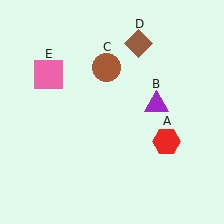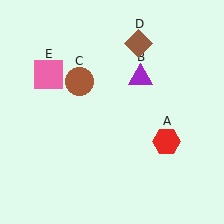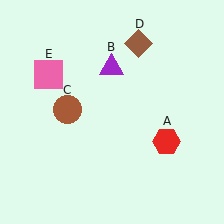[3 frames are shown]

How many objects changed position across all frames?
2 objects changed position: purple triangle (object B), brown circle (object C).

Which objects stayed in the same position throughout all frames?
Red hexagon (object A) and brown diamond (object D) and pink square (object E) remained stationary.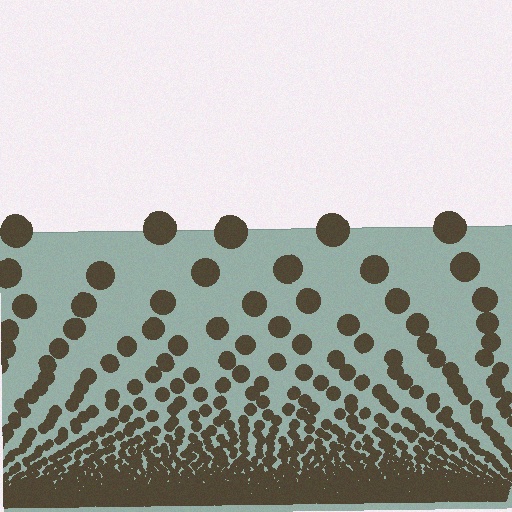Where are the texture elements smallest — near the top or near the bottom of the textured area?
Near the bottom.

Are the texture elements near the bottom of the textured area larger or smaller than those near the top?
Smaller. The gradient is inverted — elements near the bottom are smaller and denser.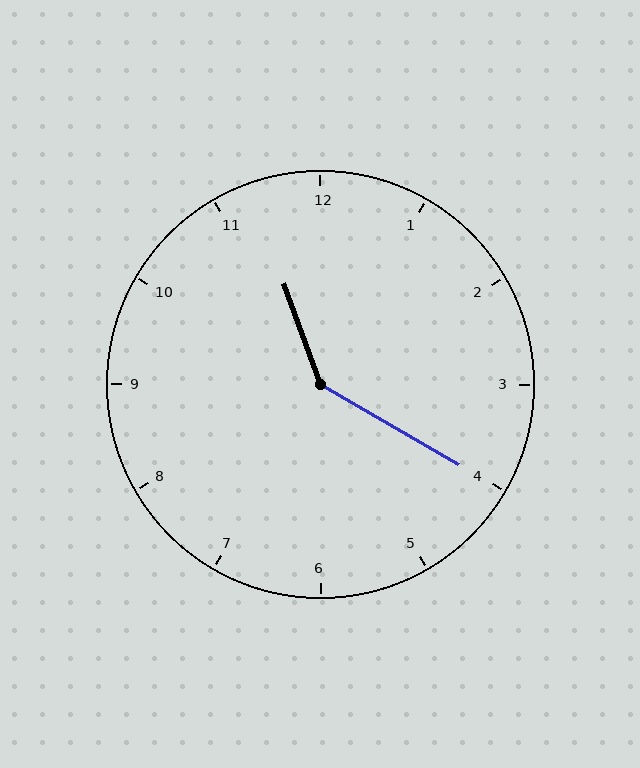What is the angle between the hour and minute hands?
Approximately 140 degrees.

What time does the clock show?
11:20.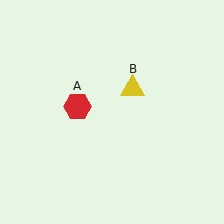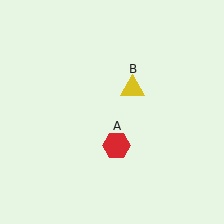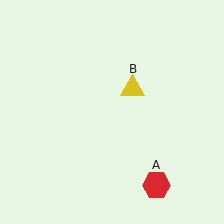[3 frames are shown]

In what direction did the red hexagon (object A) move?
The red hexagon (object A) moved down and to the right.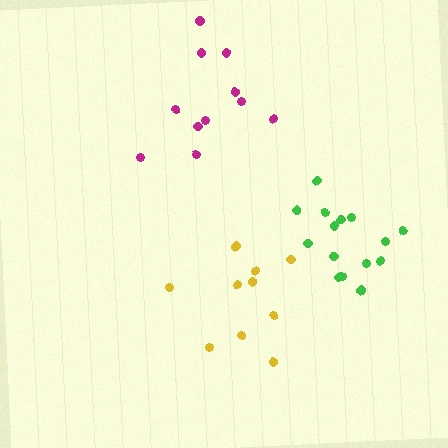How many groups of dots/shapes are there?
There are 3 groups.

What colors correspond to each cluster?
The clusters are colored: magenta, yellow, green.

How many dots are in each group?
Group 1: 11 dots, Group 2: 10 dots, Group 3: 15 dots (36 total).